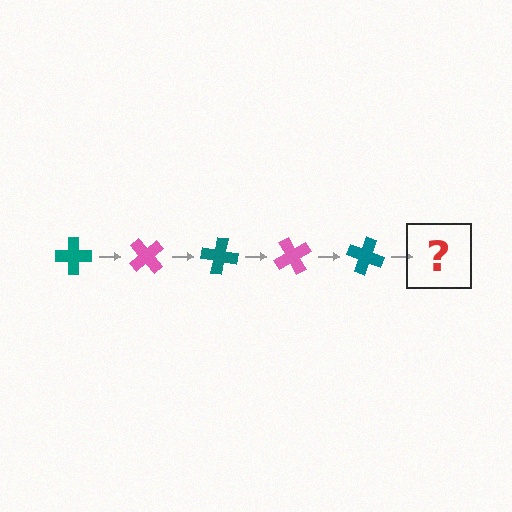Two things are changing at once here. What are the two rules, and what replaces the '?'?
The two rules are that it rotates 50 degrees each step and the color cycles through teal and pink. The '?' should be a pink cross, rotated 250 degrees from the start.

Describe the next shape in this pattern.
It should be a pink cross, rotated 250 degrees from the start.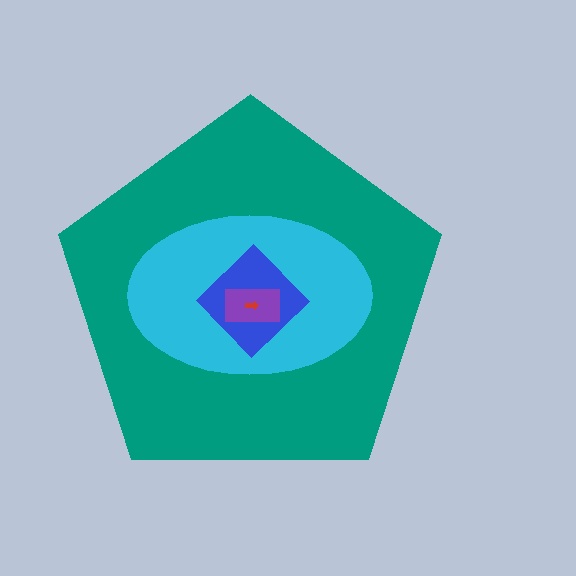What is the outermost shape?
The teal pentagon.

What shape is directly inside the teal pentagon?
The cyan ellipse.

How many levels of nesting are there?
5.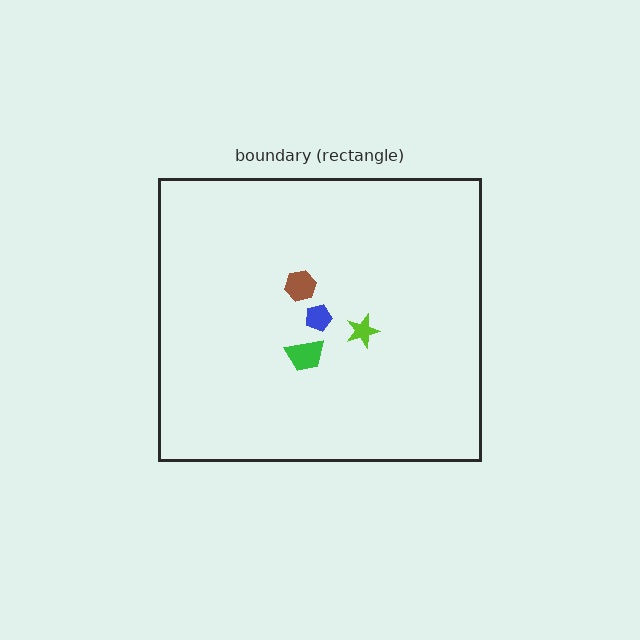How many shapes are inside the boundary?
4 inside, 0 outside.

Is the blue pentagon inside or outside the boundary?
Inside.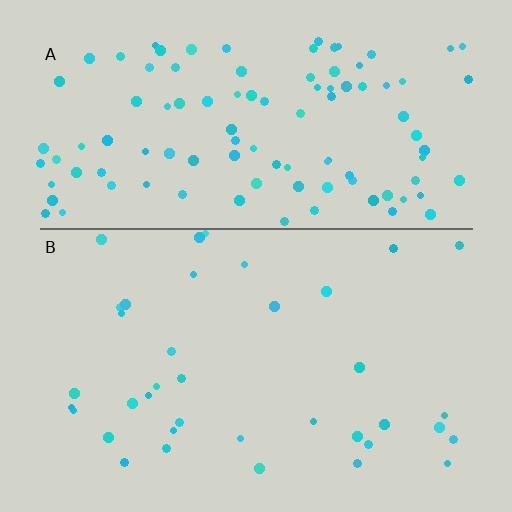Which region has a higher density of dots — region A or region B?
A (the top).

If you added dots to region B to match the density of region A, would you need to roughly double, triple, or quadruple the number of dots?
Approximately triple.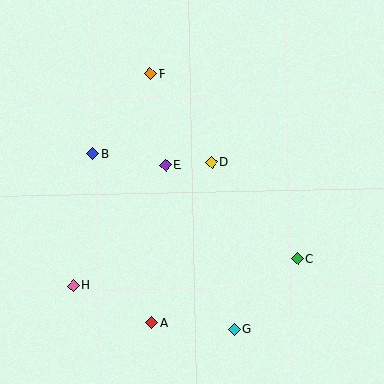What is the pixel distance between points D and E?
The distance between D and E is 46 pixels.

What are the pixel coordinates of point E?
Point E is at (165, 165).